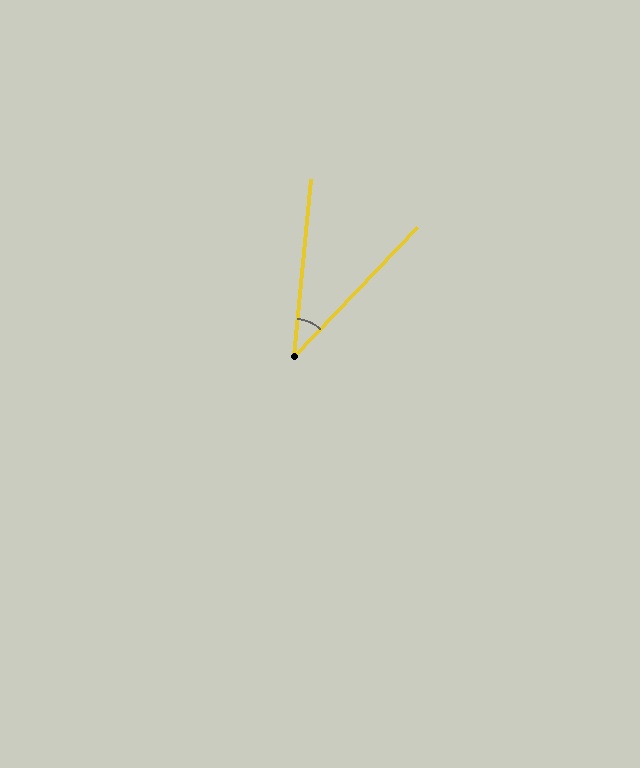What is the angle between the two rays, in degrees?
Approximately 38 degrees.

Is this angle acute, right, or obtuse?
It is acute.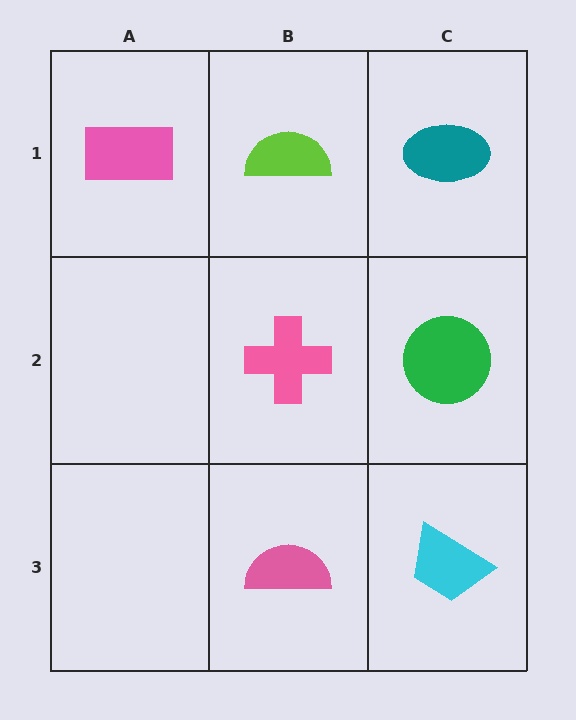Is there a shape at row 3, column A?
No, that cell is empty.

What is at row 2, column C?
A green circle.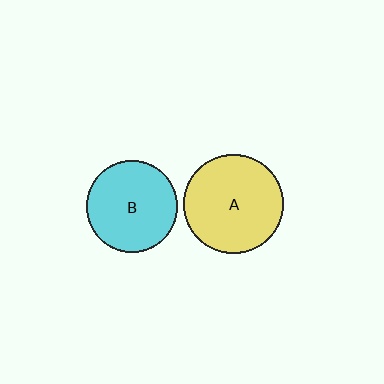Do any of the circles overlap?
No, none of the circles overlap.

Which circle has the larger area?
Circle A (yellow).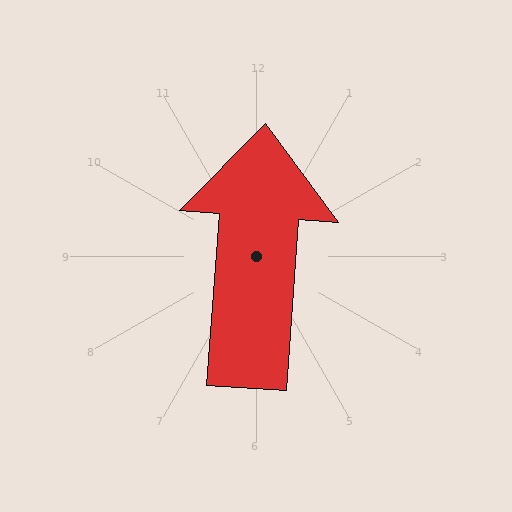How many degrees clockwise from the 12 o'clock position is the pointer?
Approximately 4 degrees.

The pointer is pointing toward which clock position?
Roughly 12 o'clock.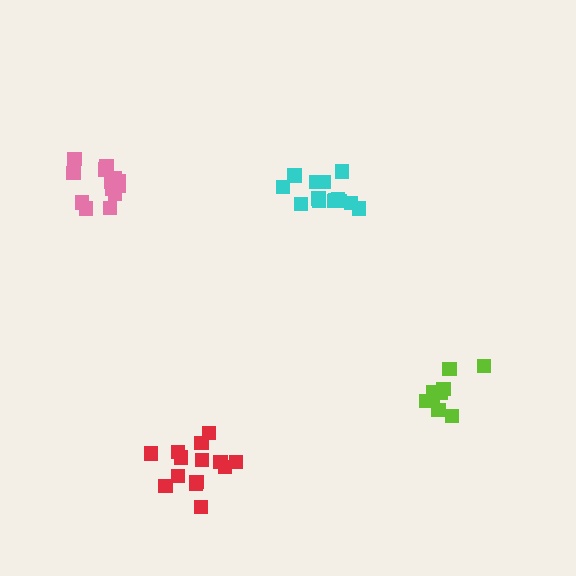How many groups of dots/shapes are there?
There are 4 groups.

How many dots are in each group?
Group 1: 9 dots, Group 2: 14 dots, Group 3: 14 dots, Group 4: 14 dots (51 total).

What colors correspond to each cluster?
The clusters are colored: lime, red, pink, cyan.